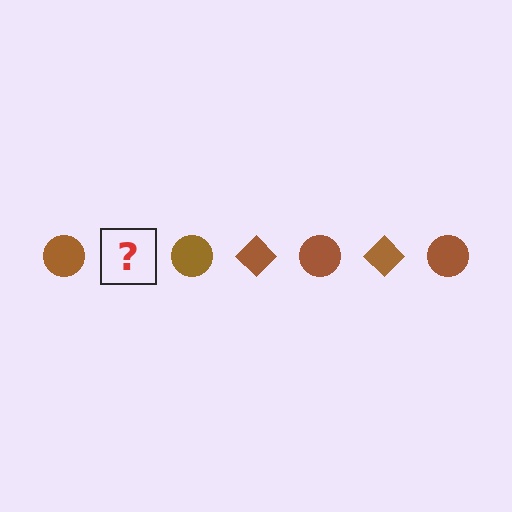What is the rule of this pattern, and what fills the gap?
The rule is that the pattern cycles through circle, diamond shapes in brown. The gap should be filled with a brown diamond.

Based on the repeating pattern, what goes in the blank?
The blank should be a brown diamond.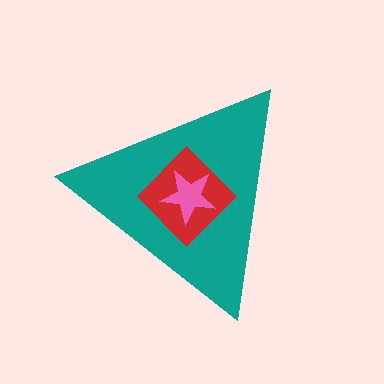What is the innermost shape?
The pink star.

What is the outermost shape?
The teal triangle.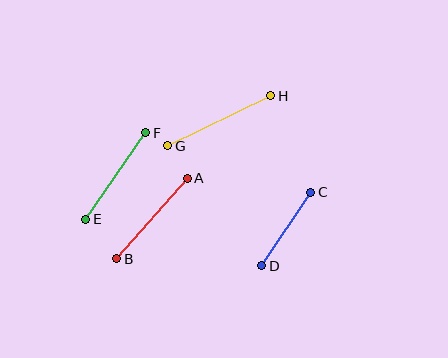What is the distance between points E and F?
The distance is approximately 105 pixels.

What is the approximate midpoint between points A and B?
The midpoint is at approximately (152, 219) pixels.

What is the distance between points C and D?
The distance is approximately 88 pixels.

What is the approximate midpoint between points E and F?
The midpoint is at approximately (116, 176) pixels.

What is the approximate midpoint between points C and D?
The midpoint is at approximately (286, 229) pixels.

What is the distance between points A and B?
The distance is approximately 107 pixels.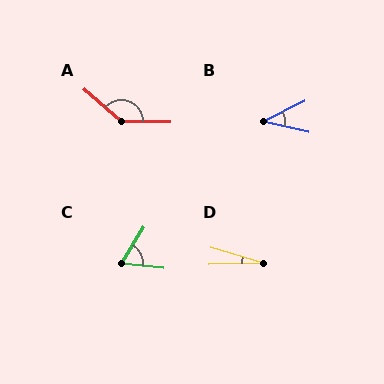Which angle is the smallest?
D, at approximately 18 degrees.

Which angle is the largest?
A, at approximately 140 degrees.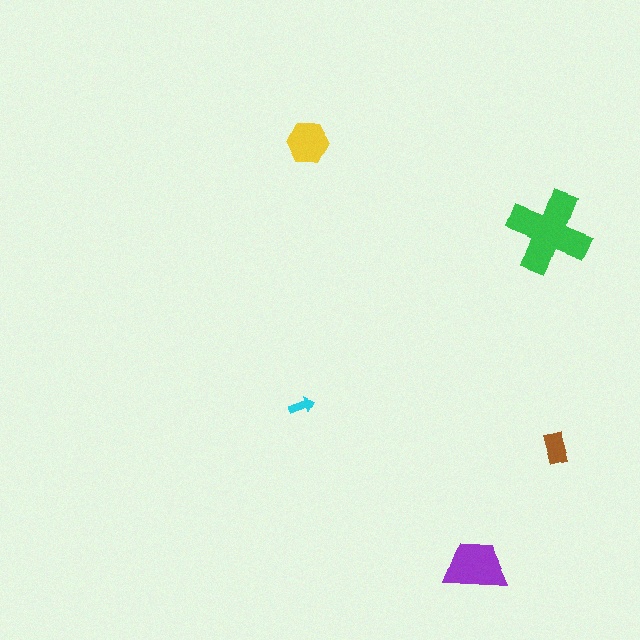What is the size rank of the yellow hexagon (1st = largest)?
3rd.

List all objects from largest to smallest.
The green cross, the purple trapezoid, the yellow hexagon, the brown rectangle, the cyan arrow.